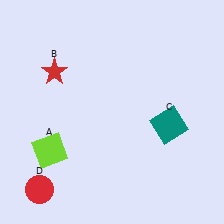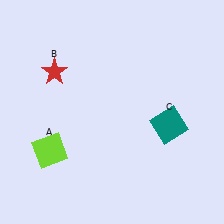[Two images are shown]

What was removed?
The red circle (D) was removed in Image 2.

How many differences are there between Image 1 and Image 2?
There is 1 difference between the two images.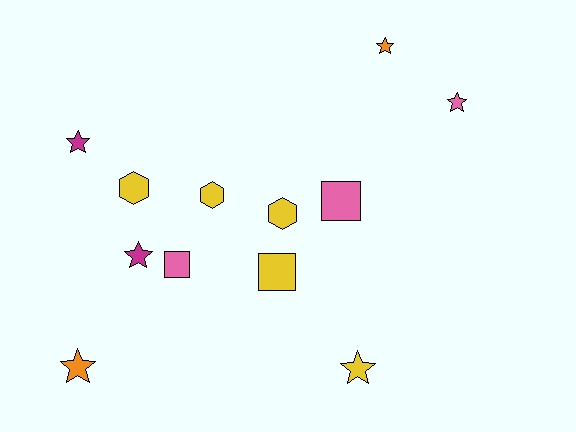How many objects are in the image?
There are 12 objects.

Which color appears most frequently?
Yellow, with 5 objects.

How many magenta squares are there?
There are no magenta squares.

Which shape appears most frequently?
Star, with 6 objects.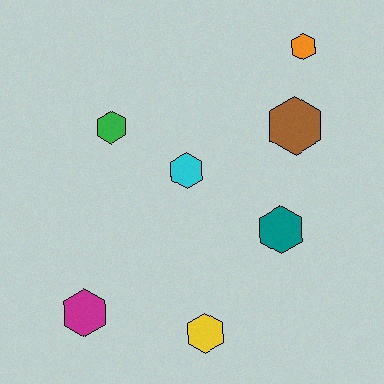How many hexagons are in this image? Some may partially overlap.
There are 7 hexagons.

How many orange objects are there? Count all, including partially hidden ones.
There is 1 orange object.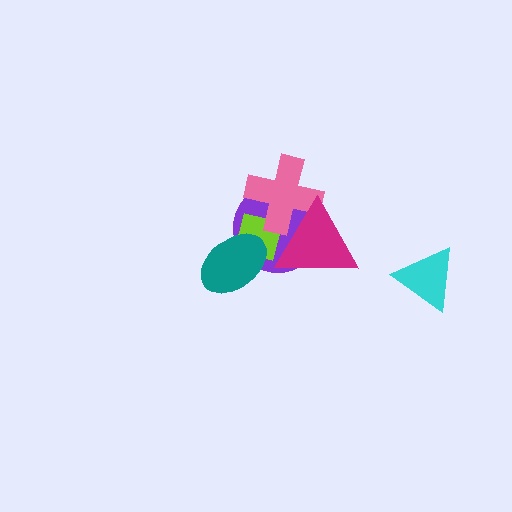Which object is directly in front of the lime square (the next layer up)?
The teal ellipse is directly in front of the lime square.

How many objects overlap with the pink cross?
3 objects overlap with the pink cross.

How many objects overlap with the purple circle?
4 objects overlap with the purple circle.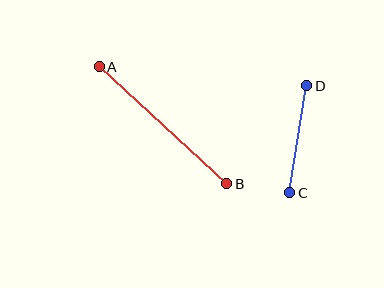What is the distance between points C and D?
The distance is approximately 108 pixels.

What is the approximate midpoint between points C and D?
The midpoint is at approximately (298, 139) pixels.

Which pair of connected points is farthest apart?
Points A and B are farthest apart.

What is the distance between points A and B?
The distance is approximately 173 pixels.